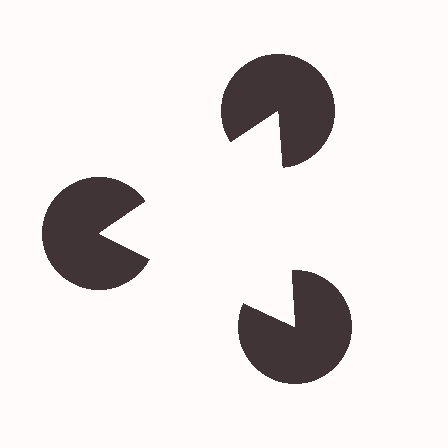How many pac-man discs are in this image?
There are 3 — one at each vertex of the illusory triangle.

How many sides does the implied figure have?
3 sides.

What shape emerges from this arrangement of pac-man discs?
An illusory triangle — its edges are inferred from the aligned wedge cuts in the pac-man discs, not physically drawn.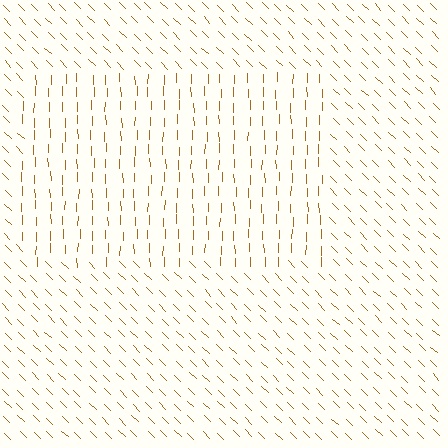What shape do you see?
I see a rectangle.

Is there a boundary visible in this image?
Yes, there is a texture boundary formed by a change in line orientation.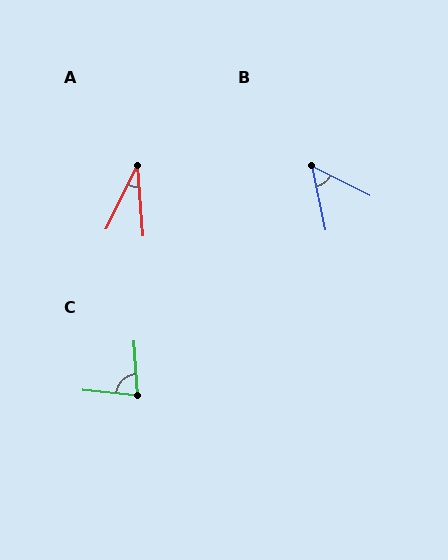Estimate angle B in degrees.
Approximately 51 degrees.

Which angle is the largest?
C, at approximately 81 degrees.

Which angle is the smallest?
A, at approximately 31 degrees.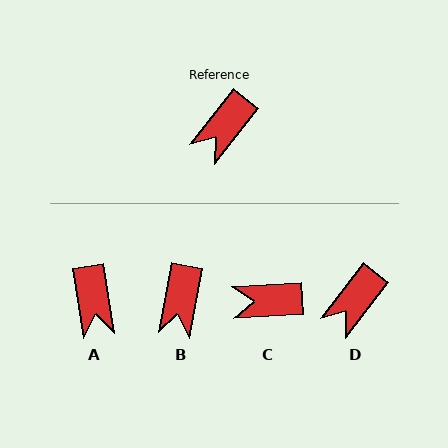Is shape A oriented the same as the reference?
No, it is off by about 47 degrees.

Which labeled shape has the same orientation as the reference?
D.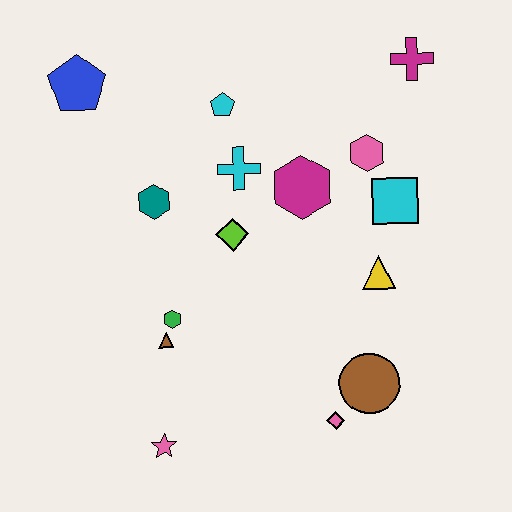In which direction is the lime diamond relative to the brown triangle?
The lime diamond is above the brown triangle.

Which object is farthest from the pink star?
The magenta cross is farthest from the pink star.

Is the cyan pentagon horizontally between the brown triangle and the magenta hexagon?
Yes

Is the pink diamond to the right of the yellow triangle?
No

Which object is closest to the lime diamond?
The cyan cross is closest to the lime diamond.